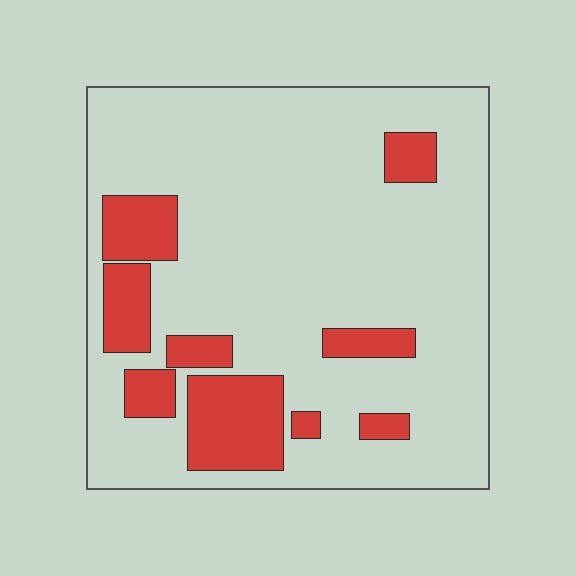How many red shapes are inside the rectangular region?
9.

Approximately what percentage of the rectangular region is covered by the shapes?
Approximately 20%.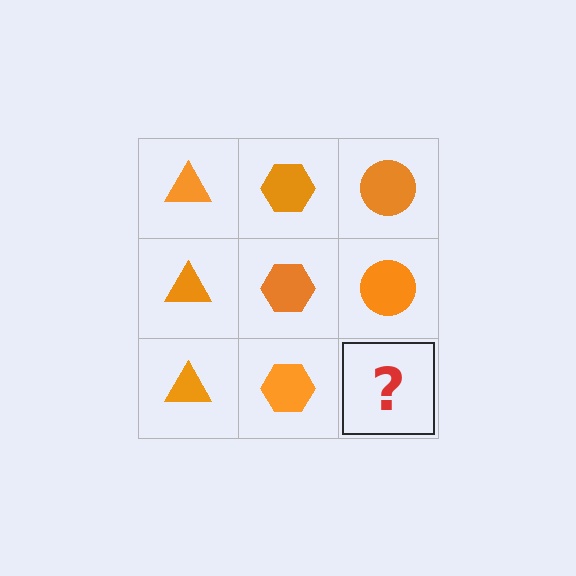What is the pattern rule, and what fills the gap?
The rule is that each column has a consistent shape. The gap should be filled with an orange circle.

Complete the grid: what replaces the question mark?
The question mark should be replaced with an orange circle.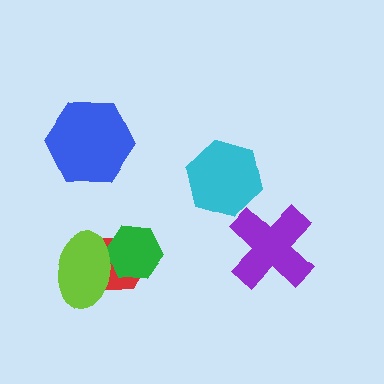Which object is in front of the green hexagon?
The lime ellipse is in front of the green hexagon.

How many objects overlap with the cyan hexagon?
0 objects overlap with the cyan hexagon.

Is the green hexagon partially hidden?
Yes, it is partially covered by another shape.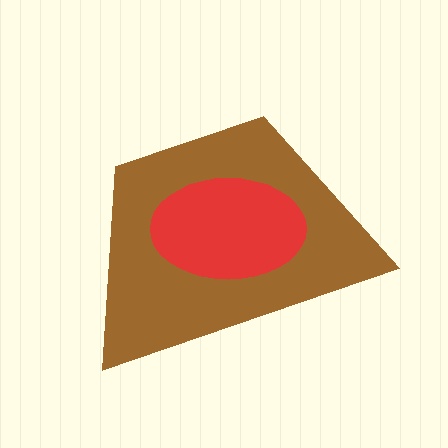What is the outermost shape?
The brown trapezoid.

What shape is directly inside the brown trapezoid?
The red ellipse.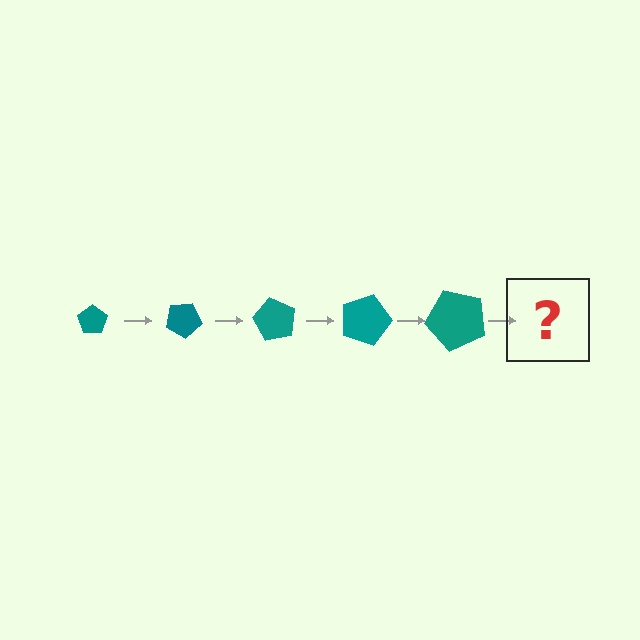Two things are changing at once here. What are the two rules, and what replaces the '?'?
The two rules are that the pentagon grows larger each step and it rotates 30 degrees each step. The '?' should be a pentagon, larger than the previous one and rotated 150 degrees from the start.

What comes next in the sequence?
The next element should be a pentagon, larger than the previous one and rotated 150 degrees from the start.